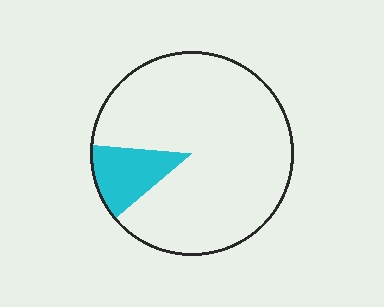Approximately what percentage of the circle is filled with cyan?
Approximately 15%.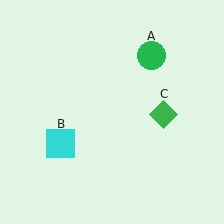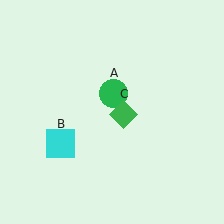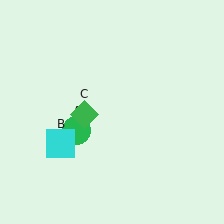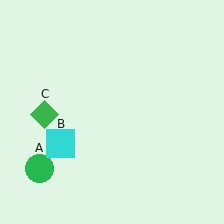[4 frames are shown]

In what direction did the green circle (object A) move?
The green circle (object A) moved down and to the left.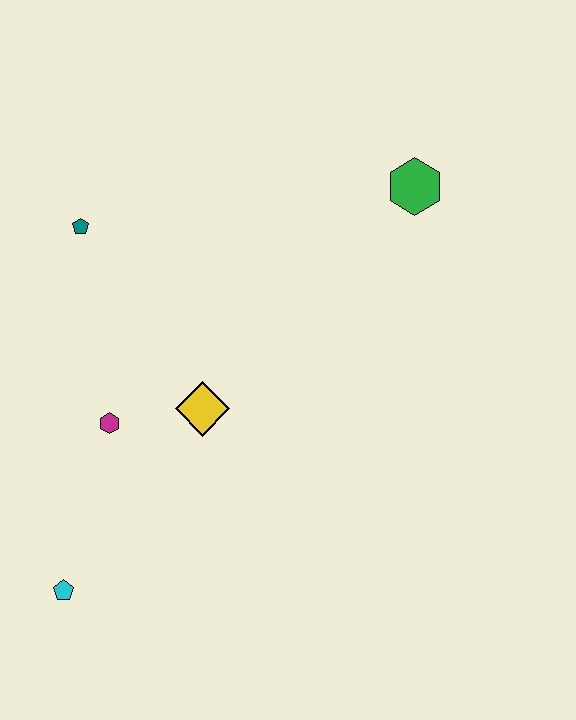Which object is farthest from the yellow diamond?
The green hexagon is farthest from the yellow diamond.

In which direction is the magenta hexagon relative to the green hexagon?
The magenta hexagon is to the left of the green hexagon.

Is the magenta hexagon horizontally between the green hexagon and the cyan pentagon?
Yes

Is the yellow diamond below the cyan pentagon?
No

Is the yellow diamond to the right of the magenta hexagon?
Yes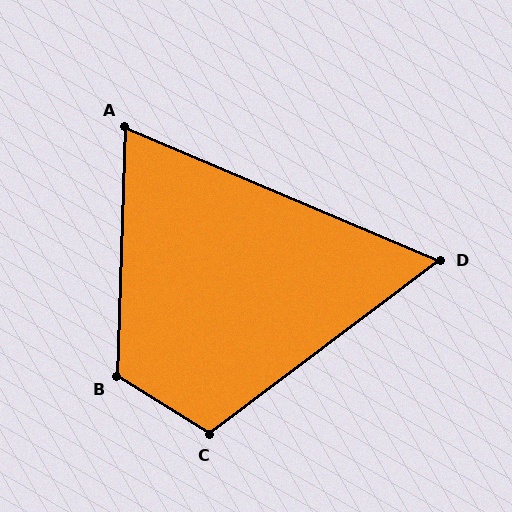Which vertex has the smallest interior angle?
D, at approximately 60 degrees.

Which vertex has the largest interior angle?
B, at approximately 120 degrees.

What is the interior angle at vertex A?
Approximately 69 degrees (acute).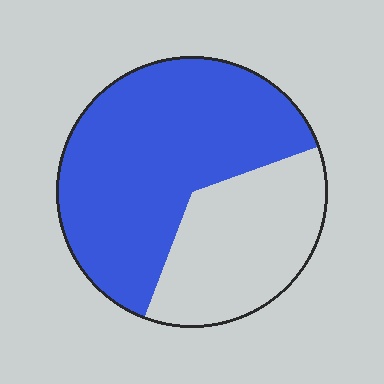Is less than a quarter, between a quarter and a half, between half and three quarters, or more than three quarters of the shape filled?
Between half and three quarters.